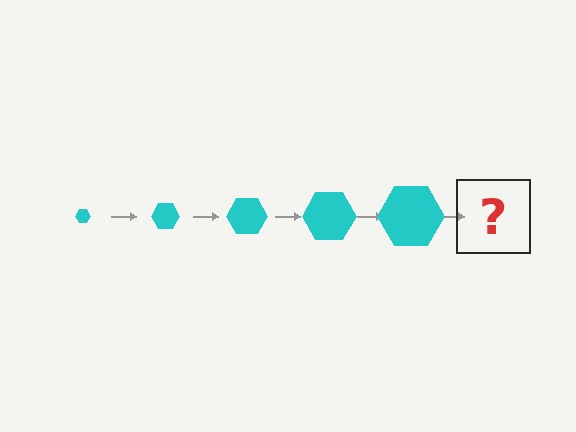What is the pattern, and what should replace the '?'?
The pattern is that the hexagon gets progressively larger each step. The '?' should be a cyan hexagon, larger than the previous one.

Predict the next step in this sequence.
The next step is a cyan hexagon, larger than the previous one.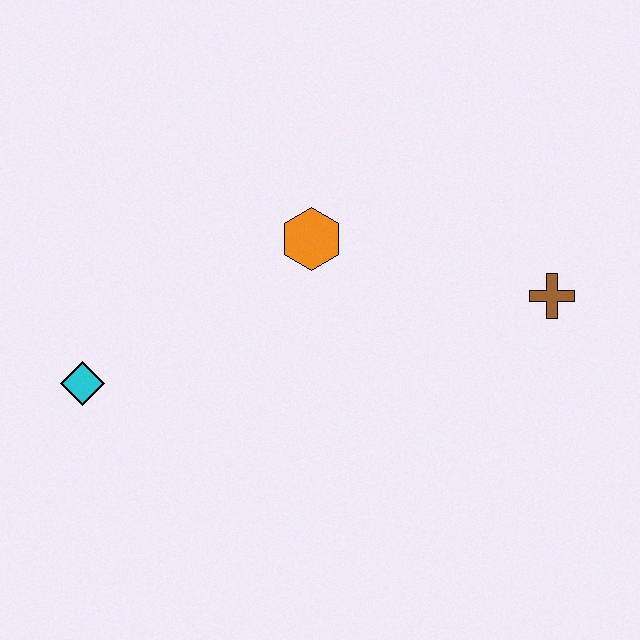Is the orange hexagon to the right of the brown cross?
No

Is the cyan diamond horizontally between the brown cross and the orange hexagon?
No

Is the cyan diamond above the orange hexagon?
No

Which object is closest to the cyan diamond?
The orange hexagon is closest to the cyan diamond.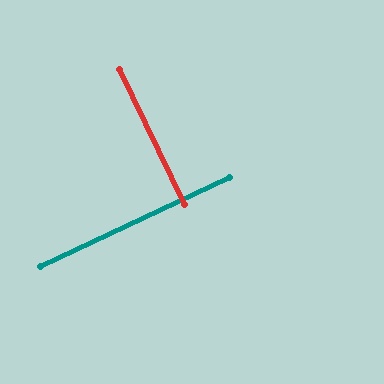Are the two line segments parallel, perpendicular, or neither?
Perpendicular — they meet at approximately 89°.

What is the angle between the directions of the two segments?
Approximately 89 degrees.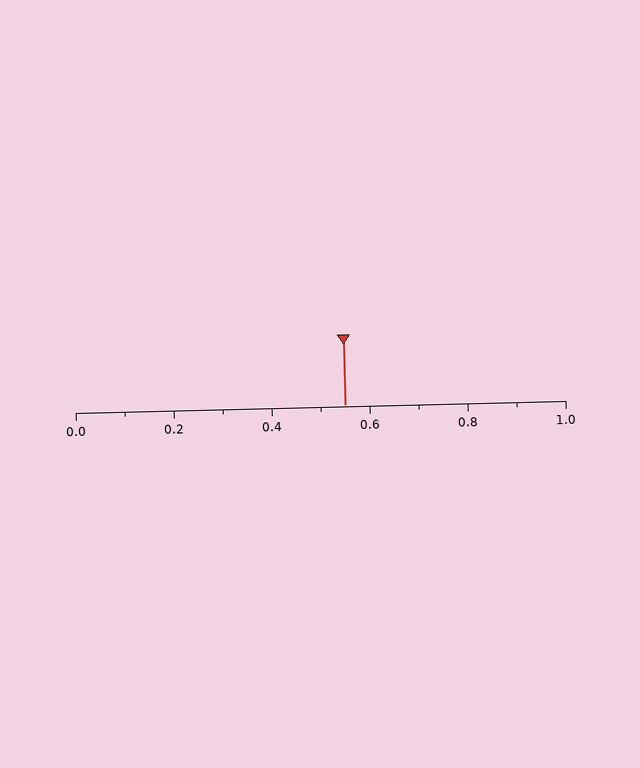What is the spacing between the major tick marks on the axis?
The major ticks are spaced 0.2 apart.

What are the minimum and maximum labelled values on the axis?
The axis runs from 0.0 to 1.0.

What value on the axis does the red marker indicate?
The marker indicates approximately 0.55.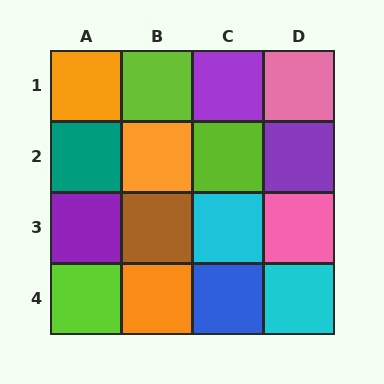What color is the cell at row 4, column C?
Blue.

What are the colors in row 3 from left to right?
Purple, brown, cyan, pink.